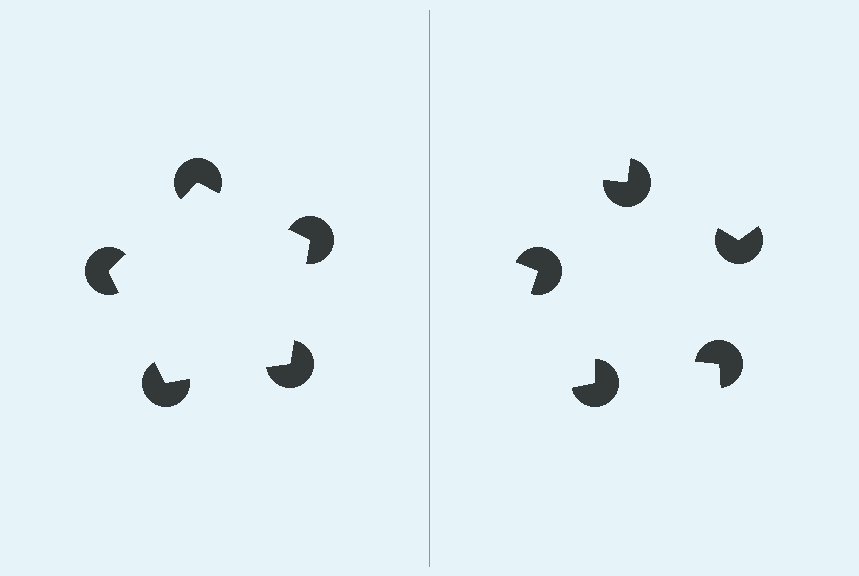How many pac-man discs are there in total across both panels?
10 — 5 on each side.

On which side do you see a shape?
An illusory pentagon appears on the left side. On the right side the wedge cuts are rotated, so no coherent shape forms.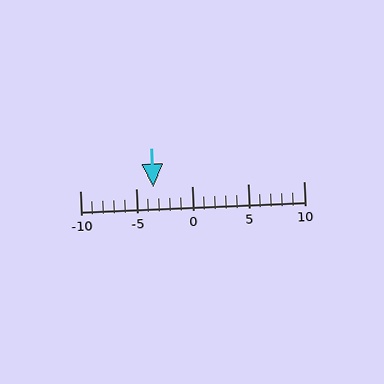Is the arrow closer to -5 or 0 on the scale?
The arrow is closer to -5.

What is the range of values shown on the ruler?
The ruler shows values from -10 to 10.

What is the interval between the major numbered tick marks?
The major tick marks are spaced 5 units apart.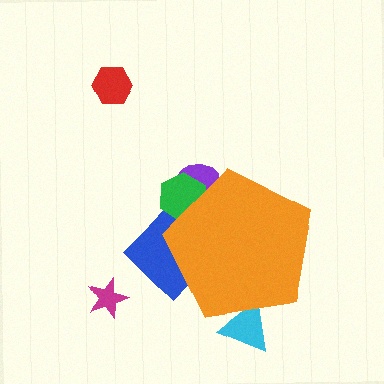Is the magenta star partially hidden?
No, the magenta star is fully visible.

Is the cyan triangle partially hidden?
Yes, the cyan triangle is partially hidden behind the orange pentagon.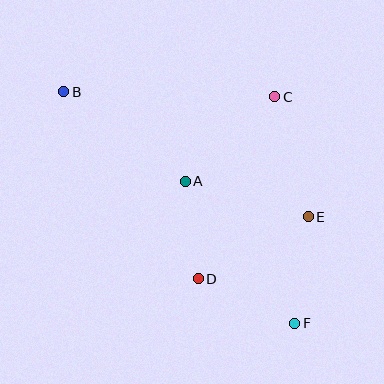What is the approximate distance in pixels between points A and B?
The distance between A and B is approximately 151 pixels.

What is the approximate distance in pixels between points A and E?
The distance between A and E is approximately 128 pixels.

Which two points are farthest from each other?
Points B and F are farthest from each other.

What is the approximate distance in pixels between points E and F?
The distance between E and F is approximately 108 pixels.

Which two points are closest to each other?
Points A and D are closest to each other.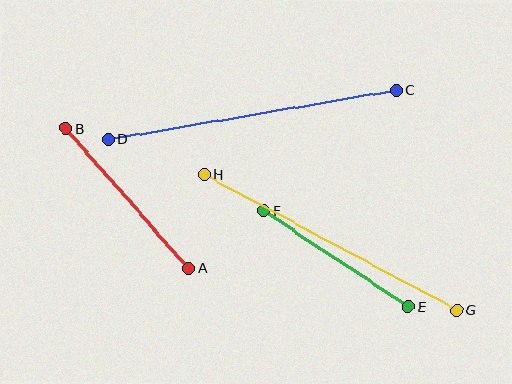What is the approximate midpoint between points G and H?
The midpoint is at approximately (330, 242) pixels.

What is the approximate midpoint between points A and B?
The midpoint is at approximately (127, 198) pixels.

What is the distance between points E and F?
The distance is approximately 174 pixels.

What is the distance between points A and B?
The distance is approximately 186 pixels.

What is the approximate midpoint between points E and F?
The midpoint is at approximately (336, 259) pixels.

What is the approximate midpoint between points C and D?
The midpoint is at approximately (252, 115) pixels.